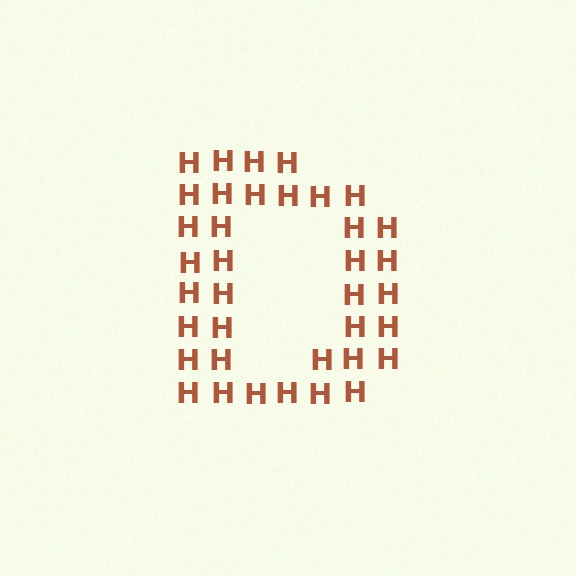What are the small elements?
The small elements are letter H's.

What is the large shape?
The large shape is the letter D.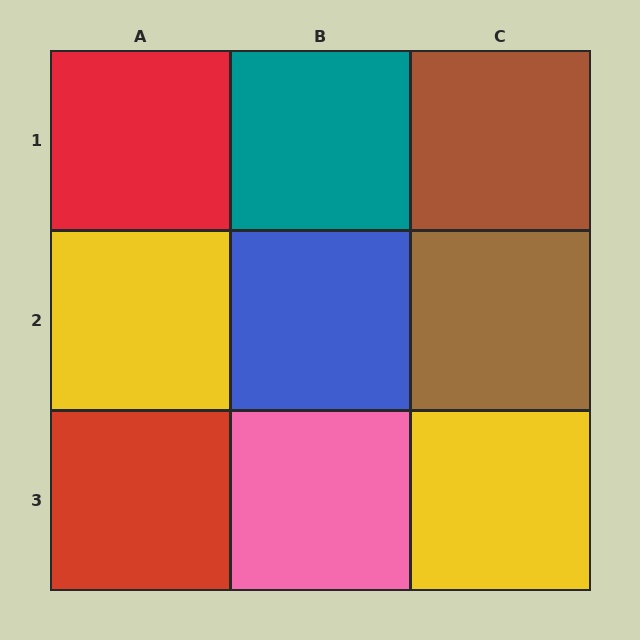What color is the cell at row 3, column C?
Yellow.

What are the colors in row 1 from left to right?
Red, teal, brown.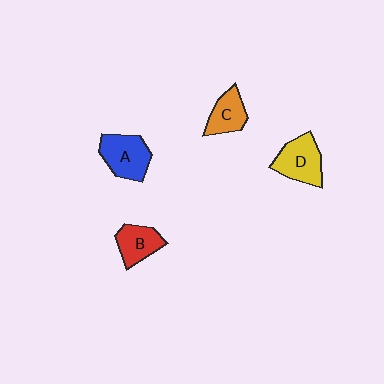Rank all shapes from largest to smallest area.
From largest to smallest: A (blue), D (yellow), B (red), C (orange).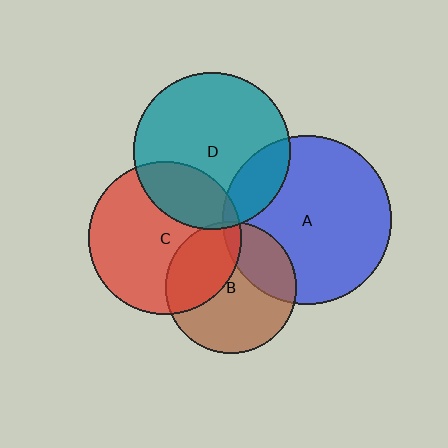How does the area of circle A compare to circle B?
Approximately 1.6 times.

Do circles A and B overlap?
Yes.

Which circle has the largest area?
Circle A (blue).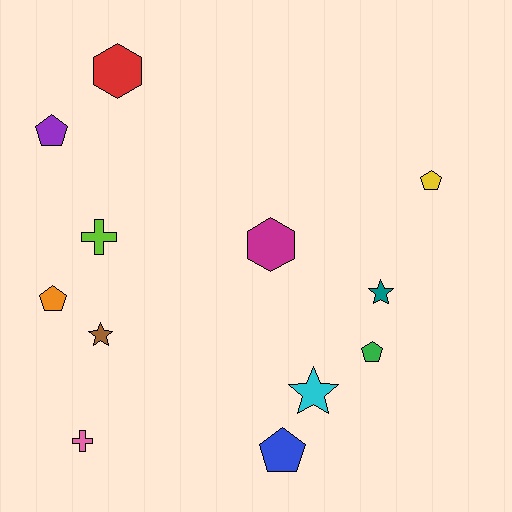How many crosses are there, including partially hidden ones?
There are 2 crosses.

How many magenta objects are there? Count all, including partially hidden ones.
There is 1 magenta object.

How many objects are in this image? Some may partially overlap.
There are 12 objects.